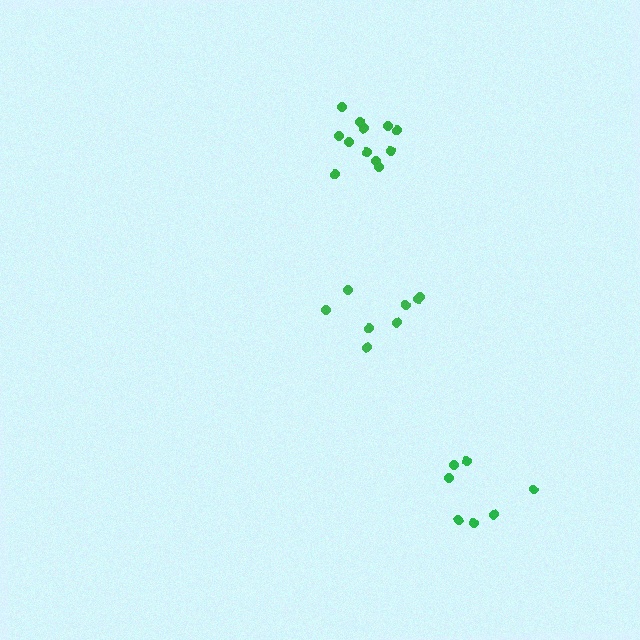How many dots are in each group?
Group 1: 12 dots, Group 2: 8 dots, Group 3: 7 dots (27 total).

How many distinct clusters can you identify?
There are 3 distinct clusters.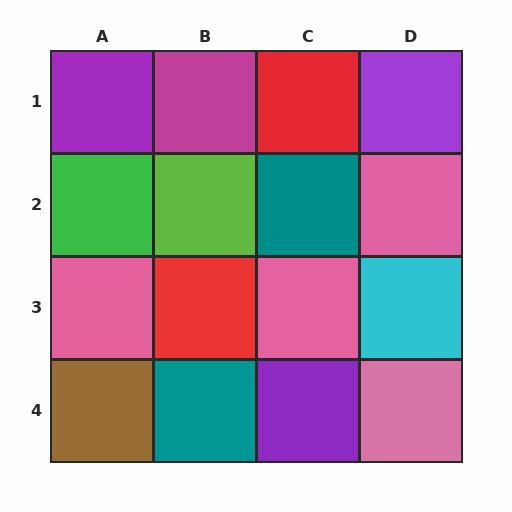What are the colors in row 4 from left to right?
Brown, teal, purple, pink.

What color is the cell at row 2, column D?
Pink.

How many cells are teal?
2 cells are teal.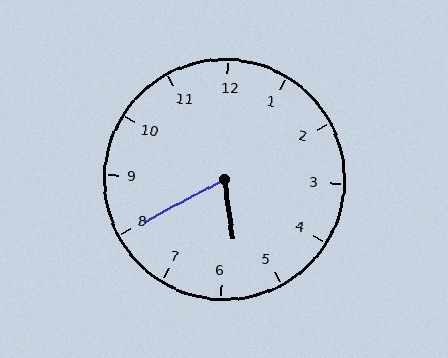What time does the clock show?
5:40.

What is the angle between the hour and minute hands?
Approximately 70 degrees.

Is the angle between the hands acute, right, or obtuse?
It is acute.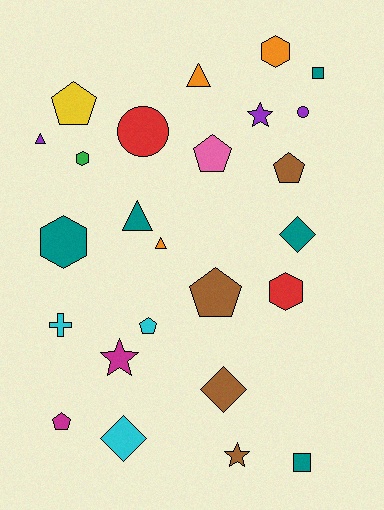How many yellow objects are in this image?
There is 1 yellow object.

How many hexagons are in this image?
There are 4 hexagons.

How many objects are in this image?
There are 25 objects.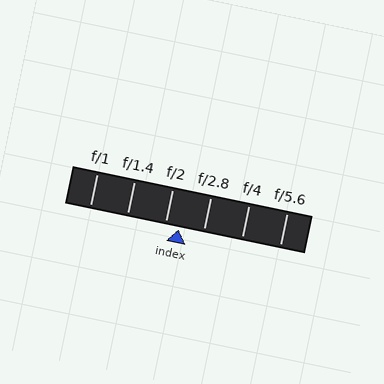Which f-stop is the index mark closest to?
The index mark is closest to f/2.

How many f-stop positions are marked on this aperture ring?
There are 6 f-stop positions marked.